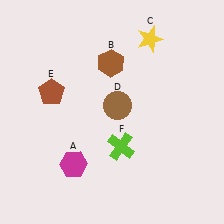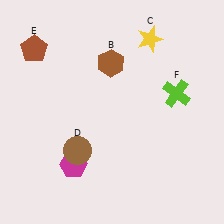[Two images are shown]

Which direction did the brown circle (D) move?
The brown circle (D) moved down.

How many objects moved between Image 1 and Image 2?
3 objects moved between the two images.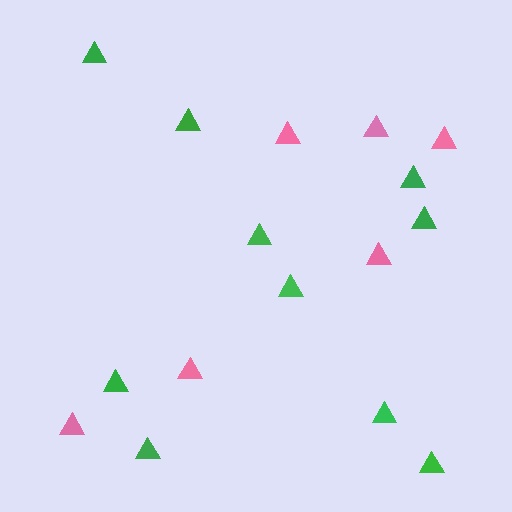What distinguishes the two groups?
There are 2 groups: one group of green triangles (10) and one group of pink triangles (6).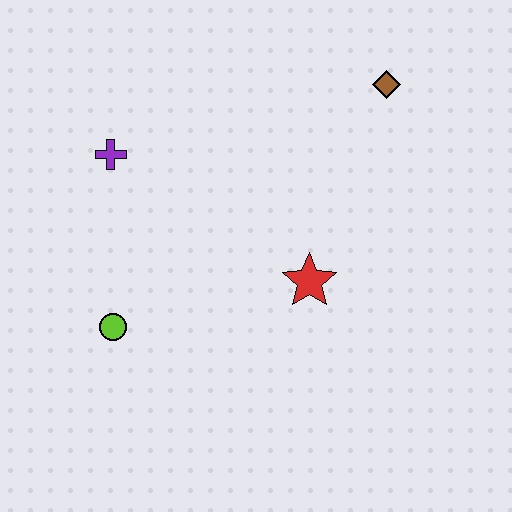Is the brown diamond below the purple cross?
No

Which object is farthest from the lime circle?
The brown diamond is farthest from the lime circle.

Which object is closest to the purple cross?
The lime circle is closest to the purple cross.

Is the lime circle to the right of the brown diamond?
No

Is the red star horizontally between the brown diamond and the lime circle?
Yes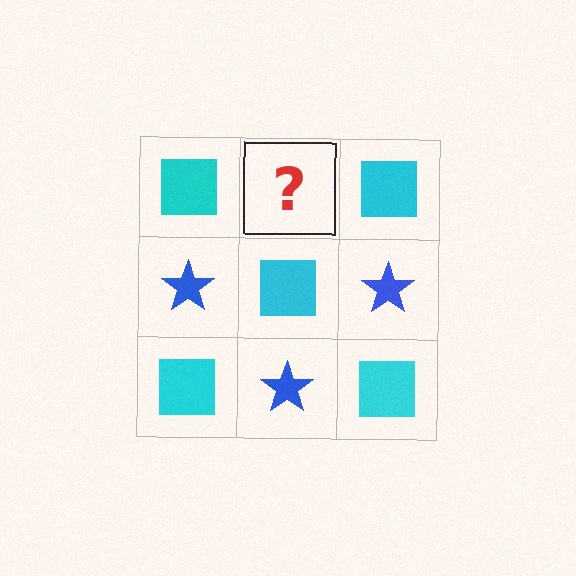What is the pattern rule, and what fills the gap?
The rule is that it alternates cyan square and blue star in a checkerboard pattern. The gap should be filled with a blue star.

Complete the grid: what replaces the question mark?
The question mark should be replaced with a blue star.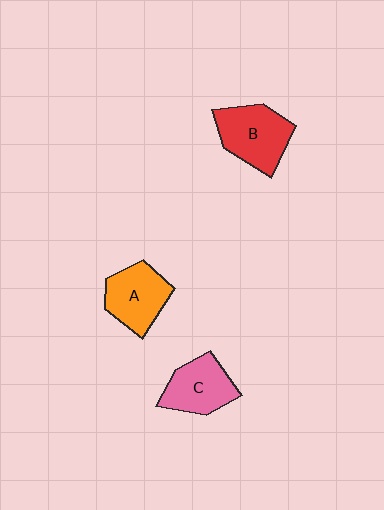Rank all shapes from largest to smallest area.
From largest to smallest: B (red), A (orange), C (pink).